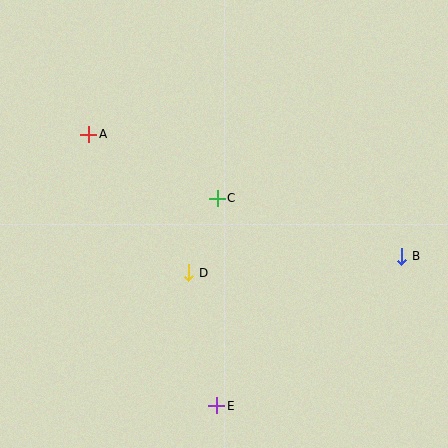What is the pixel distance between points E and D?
The distance between E and D is 136 pixels.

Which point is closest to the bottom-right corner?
Point B is closest to the bottom-right corner.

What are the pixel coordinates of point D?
Point D is at (189, 273).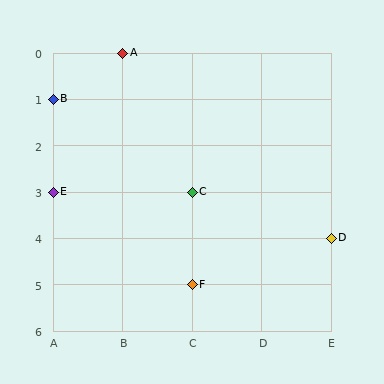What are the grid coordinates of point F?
Point F is at grid coordinates (C, 5).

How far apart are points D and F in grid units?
Points D and F are 2 columns and 1 row apart (about 2.2 grid units diagonally).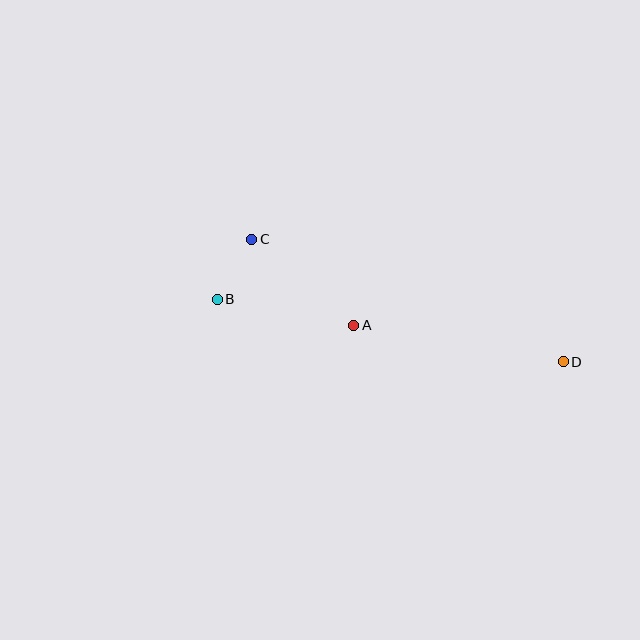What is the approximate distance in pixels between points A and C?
The distance between A and C is approximately 134 pixels.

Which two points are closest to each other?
Points B and C are closest to each other.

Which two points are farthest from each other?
Points B and D are farthest from each other.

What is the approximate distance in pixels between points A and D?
The distance between A and D is approximately 213 pixels.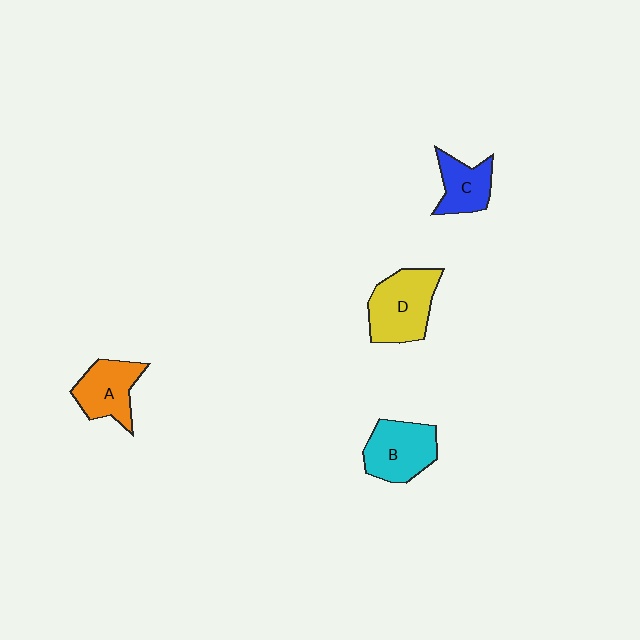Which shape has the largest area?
Shape D (yellow).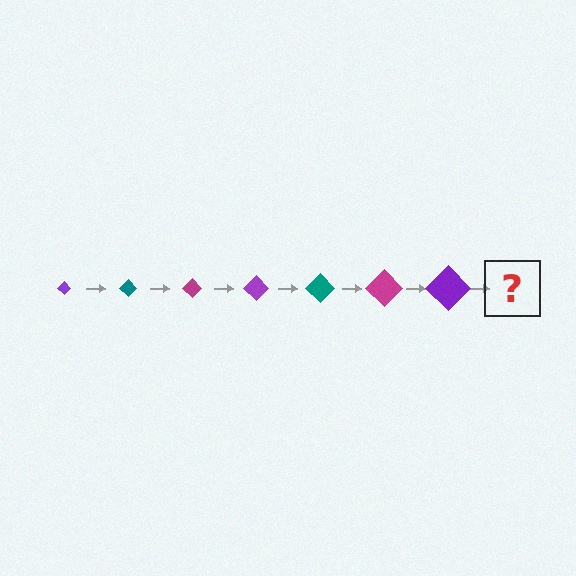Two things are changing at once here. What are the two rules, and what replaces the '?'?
The two rules are that the diamond grows larger each step and the color cycles through purple, teal, and magenta. The '?' should be a teal diamond, larger than the previous one.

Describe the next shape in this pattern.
It should be a teal diamond, larger than the previous one.